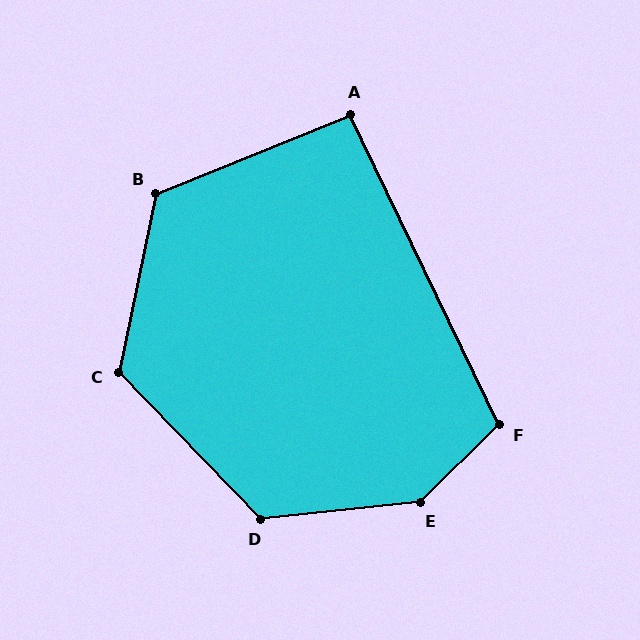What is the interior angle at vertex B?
Approximately 124 degrees (obtuse).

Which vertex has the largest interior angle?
E, at approximately 142 degrees.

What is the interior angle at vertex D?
Approximately 128 degrees (obtuse).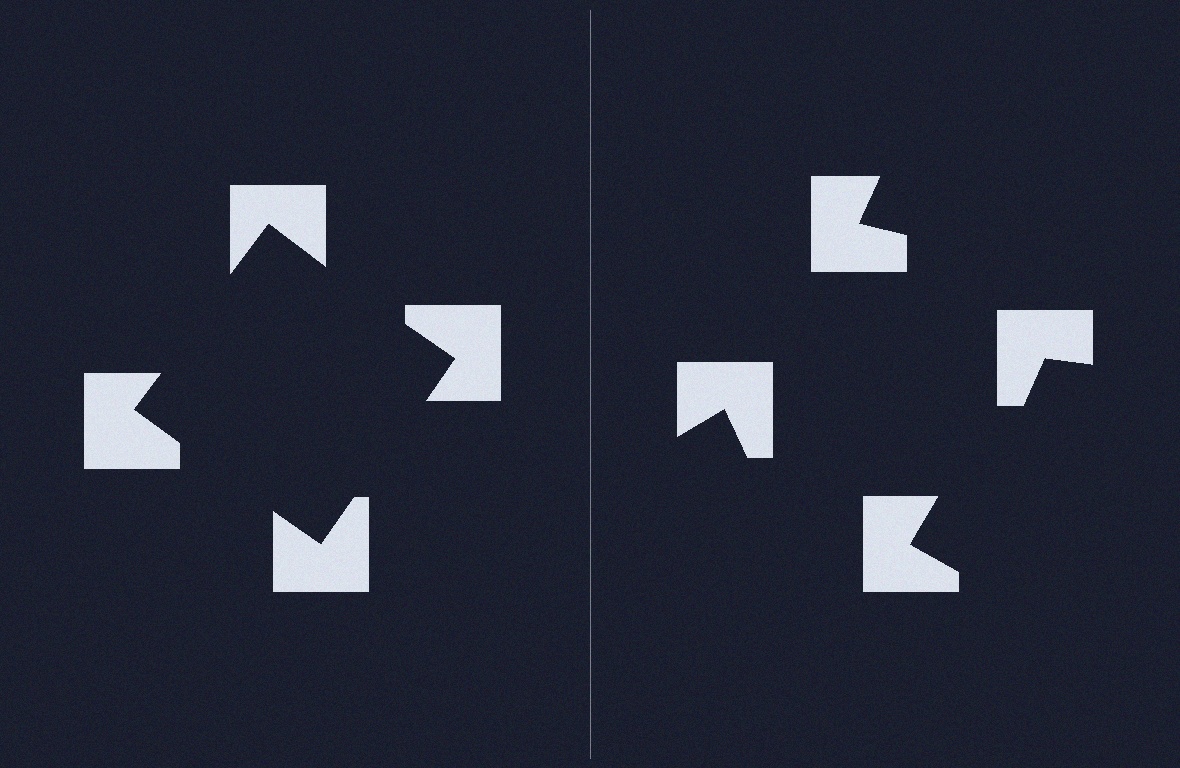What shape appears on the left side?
An illusory square.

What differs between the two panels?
The notched squares are positioned identically on both sides; only the wedge orientations differ. On the left they align to a square; on the right they are misaligned.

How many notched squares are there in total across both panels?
8 — 4 on each side.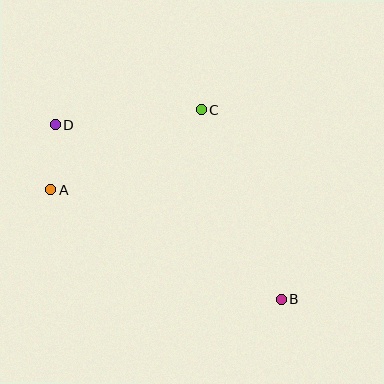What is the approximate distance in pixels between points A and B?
The distance between A and B is approximately 255 pixels.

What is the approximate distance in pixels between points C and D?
The distance between C and D is approximately 147 pixels.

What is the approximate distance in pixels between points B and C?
The distance between B and C is approximately 205 pixels.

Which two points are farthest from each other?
Points B and D are farthest from each other.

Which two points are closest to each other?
Points A and D are closest to each other.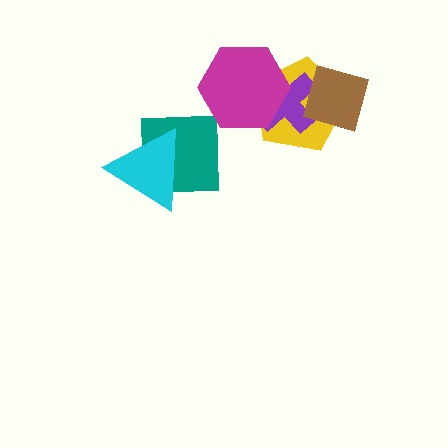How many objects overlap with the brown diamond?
2 objects overlap with the brown diamond.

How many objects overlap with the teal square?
1 object overlaps with the teal square.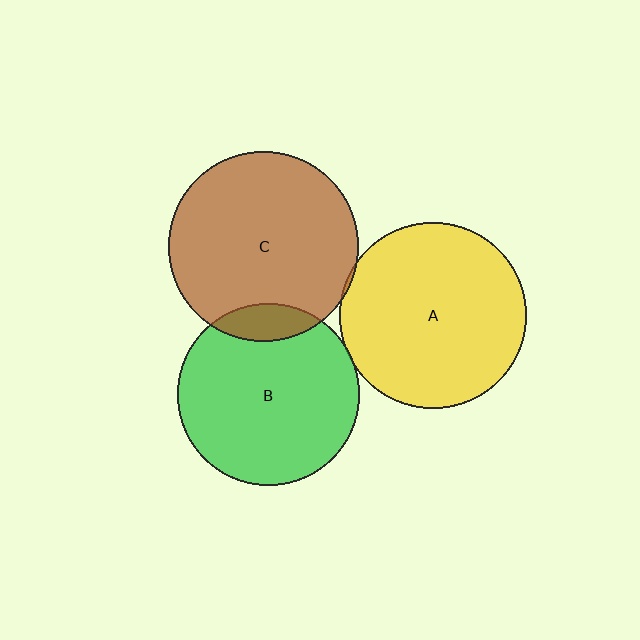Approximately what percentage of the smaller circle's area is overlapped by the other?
Approximately 5%.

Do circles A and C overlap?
Yes.